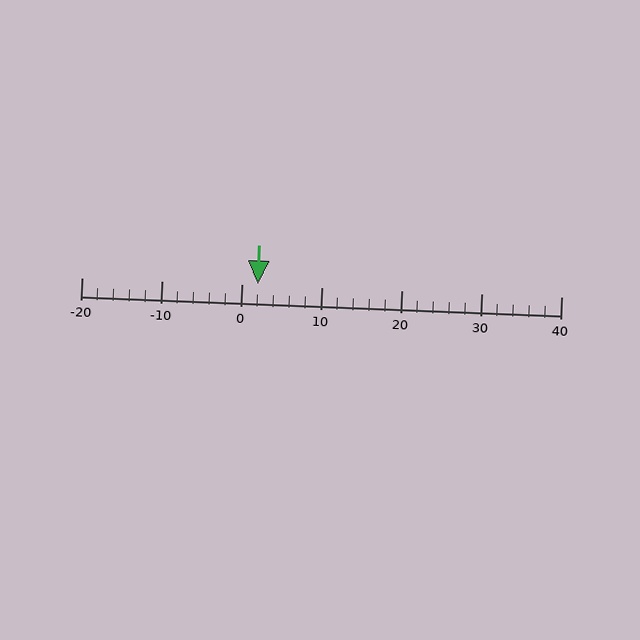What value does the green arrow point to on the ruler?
The green arrow points to approximately 2.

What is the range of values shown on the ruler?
The ruler shows values from -20 to 40.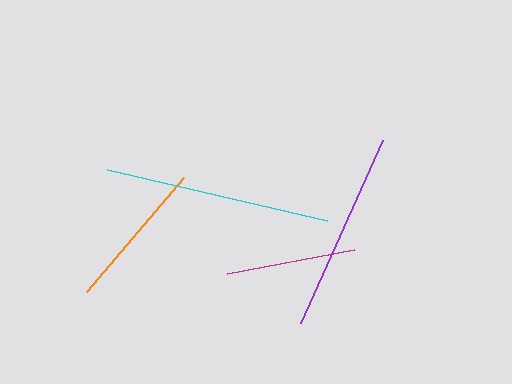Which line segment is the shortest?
The magenta line is the shortest at approximately 129 pixels.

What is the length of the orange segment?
The orange segment is approximately 150 pixels long.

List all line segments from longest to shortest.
From longest to shortest: cyan, purple, orange, magenta.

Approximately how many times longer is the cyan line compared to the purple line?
The cyan line is approximately 1.1 times the length of the purple line.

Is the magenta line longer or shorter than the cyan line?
The cyan line is longer than the magenta line.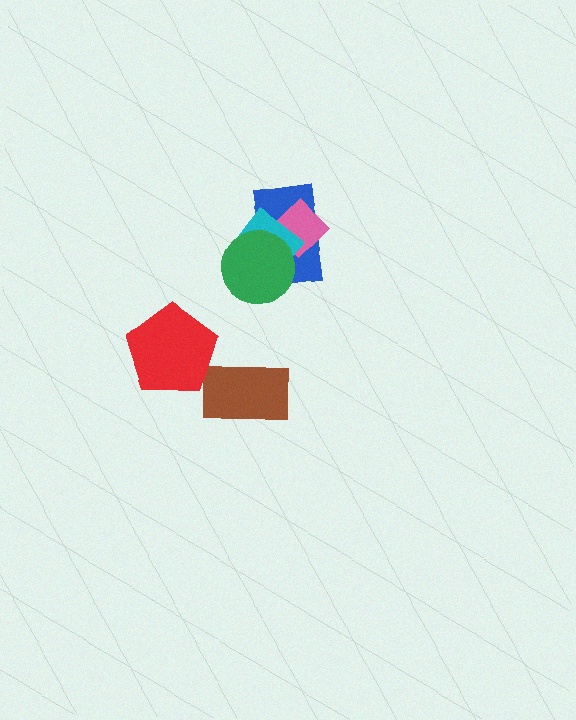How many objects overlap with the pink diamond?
3 objects overlap with the pink diamond.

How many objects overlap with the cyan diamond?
3 objects overlap with the cyan diamond.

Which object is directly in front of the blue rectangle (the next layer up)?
The pink diamond is directly in front of the blue rectangle.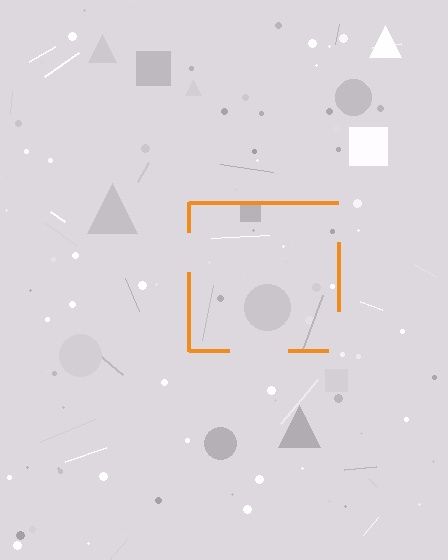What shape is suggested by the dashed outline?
The dashed outline suggests a square.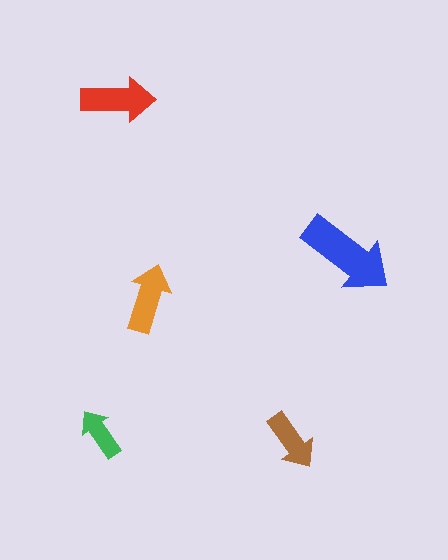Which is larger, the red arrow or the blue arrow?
The blue one.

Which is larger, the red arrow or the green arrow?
The red one.